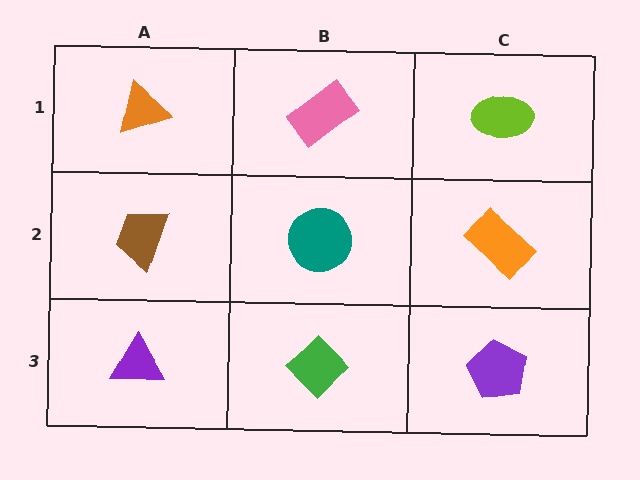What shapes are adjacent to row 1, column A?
A brown trapezoid (row 2, column A), a pink rectangle (row 1, column B).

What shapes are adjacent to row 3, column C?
An orange rectangle (row 2, column C), a green diamond (row 3, column B).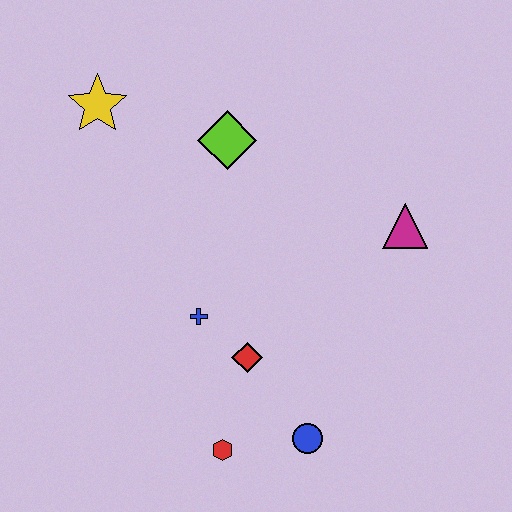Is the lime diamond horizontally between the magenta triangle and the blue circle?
No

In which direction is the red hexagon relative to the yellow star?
The red hexagon is below the yellow star.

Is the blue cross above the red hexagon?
Yes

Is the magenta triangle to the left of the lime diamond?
No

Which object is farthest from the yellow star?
The blue circle is farthest from the yellow star.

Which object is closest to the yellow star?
The lime diamond is closest to the yellow star.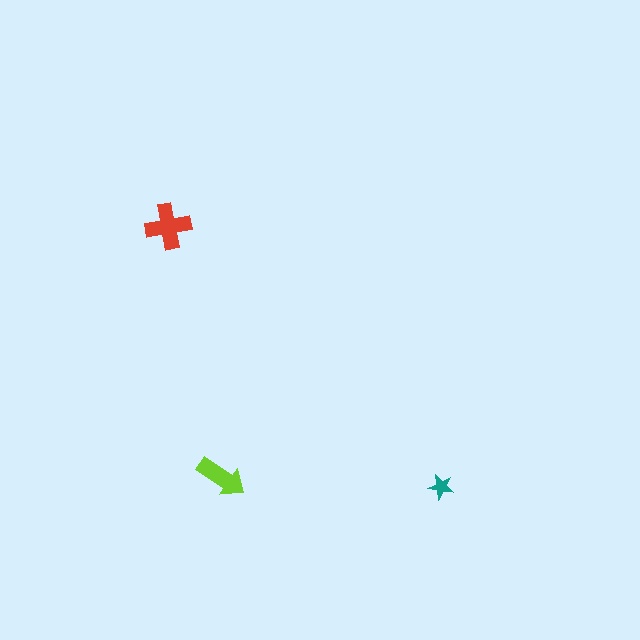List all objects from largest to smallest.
The red cross, the lime arrow, the teal star.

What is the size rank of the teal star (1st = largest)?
3rd.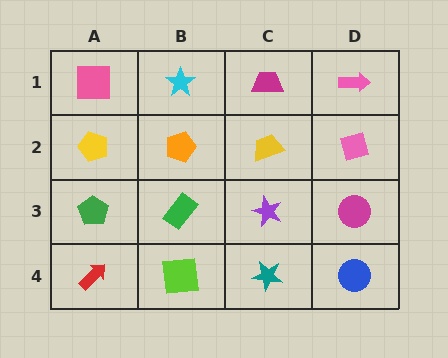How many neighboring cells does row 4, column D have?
2.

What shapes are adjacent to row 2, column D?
A pink arrow (row 1, column D), a magenta circle (row 3, column D), a yellow trapezoid (row 2, column C).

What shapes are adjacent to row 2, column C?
A magenta trapezoid (row 1, column C), a purple star (row 3, column C), an orange pentagon (row 2, column B), a pink diamond (row 2, column D).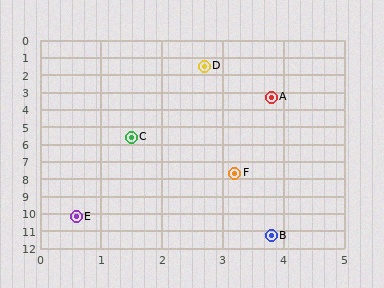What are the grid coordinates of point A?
Point A is at approximately (3.8, 3.3).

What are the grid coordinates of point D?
Point D is at approximately (2.7, 1.5).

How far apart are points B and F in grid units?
Points B and F are about 3.6 grid units apart.